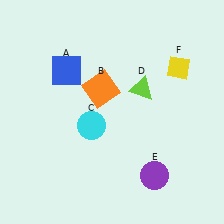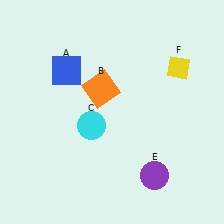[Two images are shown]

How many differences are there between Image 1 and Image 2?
There is 1 difference between the two images.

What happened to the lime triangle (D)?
The lime triangle (D) was removed in Image 2. It was in the top-right area of Image 1.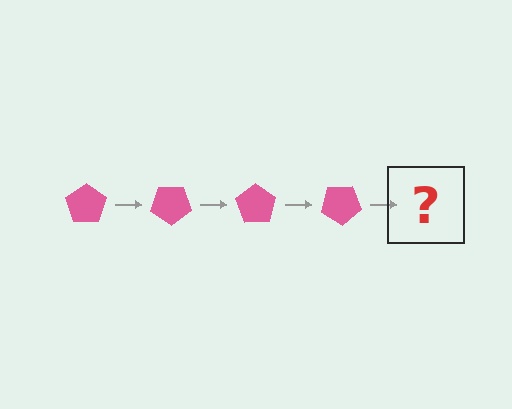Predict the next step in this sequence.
The next step is a pink pentagon rotated 140 degrees.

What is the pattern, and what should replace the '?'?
The pattern is that the pentagon rotates 35 degrees each step. The '?' should be a pink pentagon rotated 140 degrees.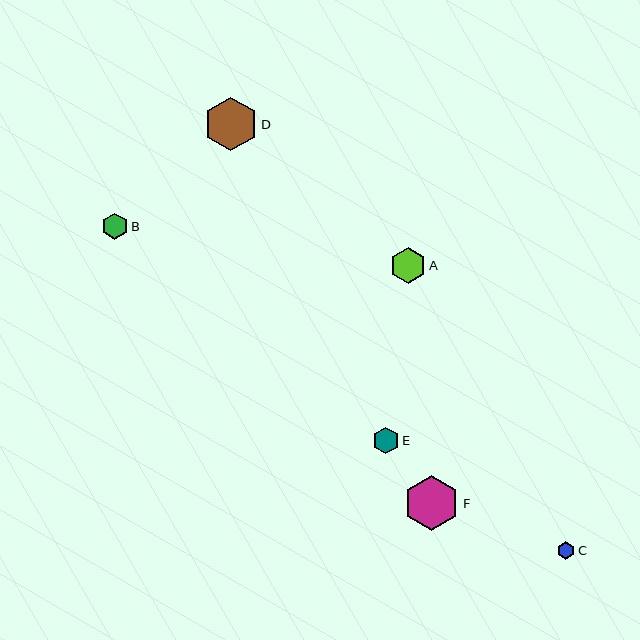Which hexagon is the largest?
Hexagon F is the largest with a size of approximately 55 pixels.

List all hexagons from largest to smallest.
From largest to smallest: F, D, A, B, E, C.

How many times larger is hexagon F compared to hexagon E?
Hexagon F is approximately 2.1 times the size of hexagon E.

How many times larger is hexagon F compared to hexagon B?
Hexagon F is approximately 2.1 times the size of hexagon B.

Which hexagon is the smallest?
Hexagon C is the smallest with a size of approximately 18 pixels.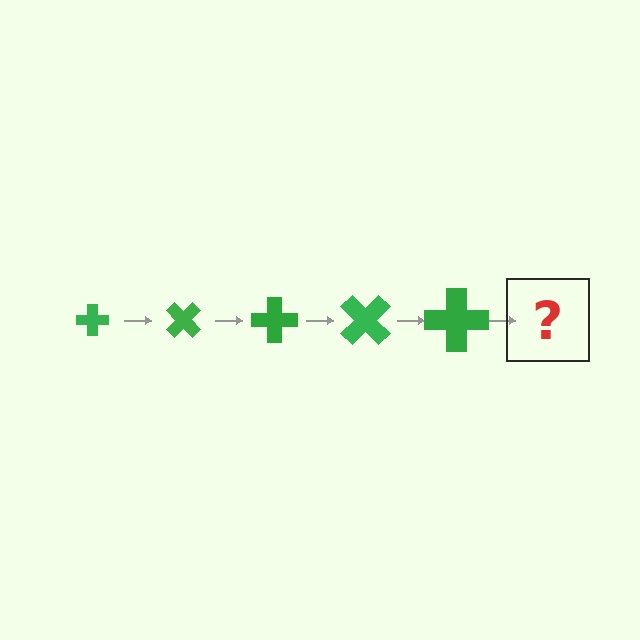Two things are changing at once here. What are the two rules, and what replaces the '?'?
The two rules are that the cross grows larger each step and it rotates 45 degrees each step. The '?' should be a cross, larger than the previous one and rotated 225 degrees from the start.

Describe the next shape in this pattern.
It should be a cross, larger than the previous one and rotated 225 degrees from the start.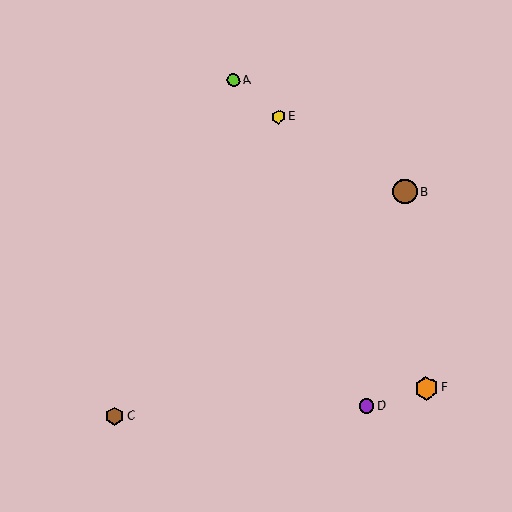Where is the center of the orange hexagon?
The center of the orange hexagon is at (426, 388).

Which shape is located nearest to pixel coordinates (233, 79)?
The lime circle (labeled A) at (233, 81) is nearest to that location.